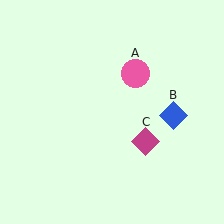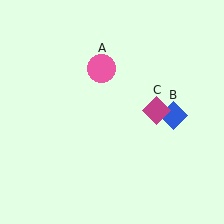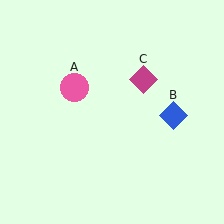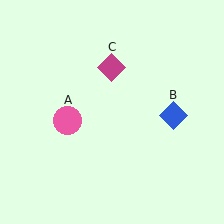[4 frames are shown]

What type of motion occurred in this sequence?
The pink circle (object A), magenta diamond (object C) rotated counterclockwise around the center of the scene.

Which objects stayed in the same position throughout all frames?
Blue diamond (object B) remained stationary.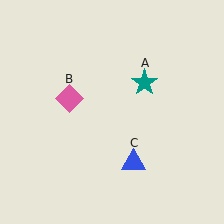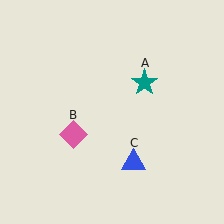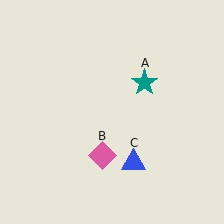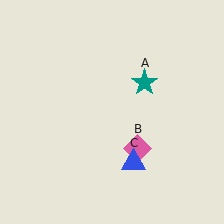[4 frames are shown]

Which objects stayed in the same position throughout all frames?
Teal star (object A) and blue triangle (object C) remained stationary.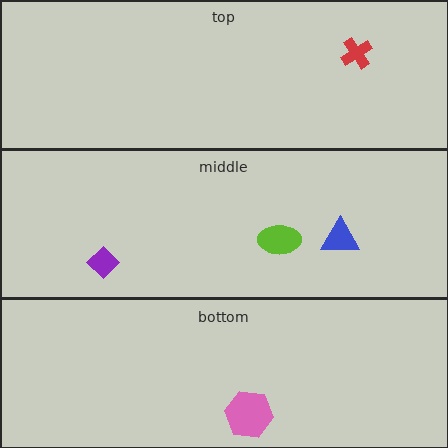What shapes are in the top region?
The red cross.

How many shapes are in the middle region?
3.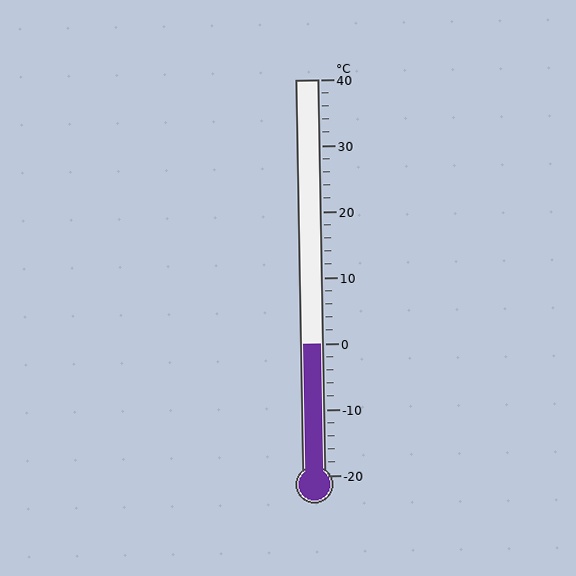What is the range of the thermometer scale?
The thermometer scale ranges from -20°C to 40°C.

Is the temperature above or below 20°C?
The temperature is below 20°C.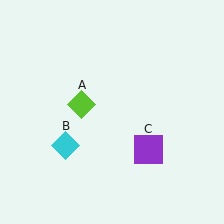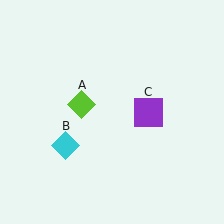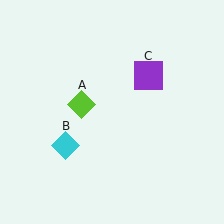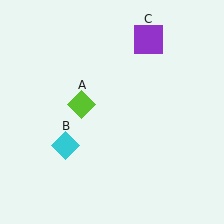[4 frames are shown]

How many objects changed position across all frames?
1 object changed position: purple square (object C).